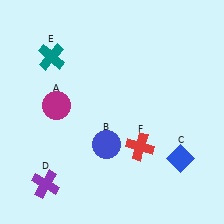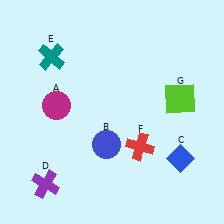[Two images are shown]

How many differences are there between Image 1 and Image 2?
There is 1 difference between the two images.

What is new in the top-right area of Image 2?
A lime square (G) was added in the top-right area of Image 2.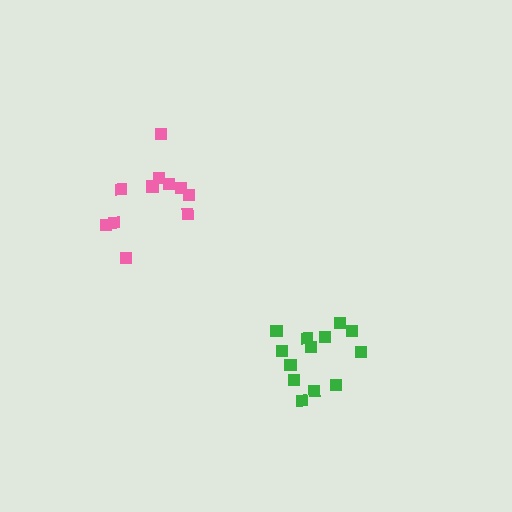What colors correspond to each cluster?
The clusters are colored: pink, green.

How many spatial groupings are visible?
There are 2 spatial groupings.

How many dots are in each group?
Group 1: 11 dots, Group 2: 13 dots (24 total).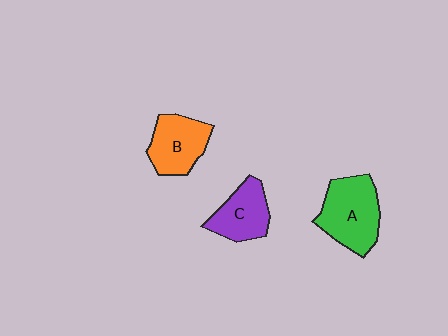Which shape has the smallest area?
Shape C (purple).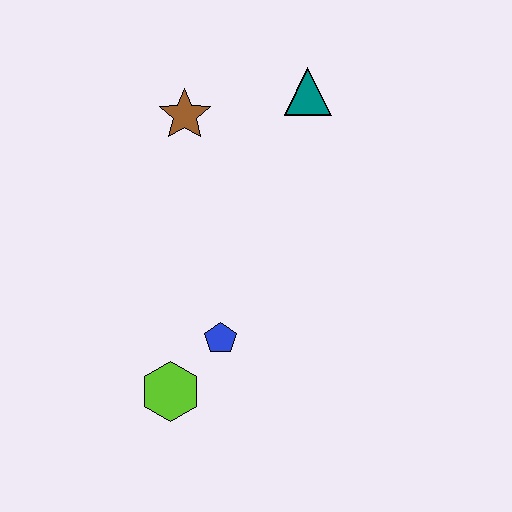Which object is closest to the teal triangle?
The brown star is closest to the teal triangle.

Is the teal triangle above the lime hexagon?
Yes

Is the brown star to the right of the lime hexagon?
Yes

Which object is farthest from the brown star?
The lime hexagon is farthest from the brown star.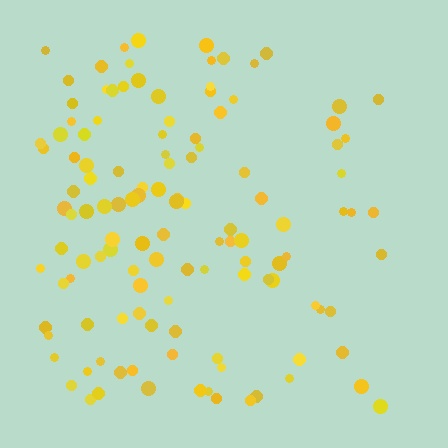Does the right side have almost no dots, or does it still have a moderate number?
Still a moderate number, just noticeably fewer than the left.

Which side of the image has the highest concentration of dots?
The left.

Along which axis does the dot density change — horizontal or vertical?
Horizontal.